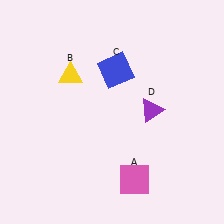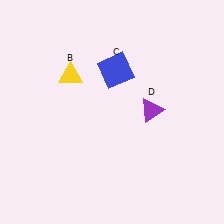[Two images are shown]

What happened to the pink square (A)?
The pink square (A) was removed in Image 2. It was in the bottom-right area of Image 1.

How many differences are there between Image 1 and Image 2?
There is 1 difference between the two images.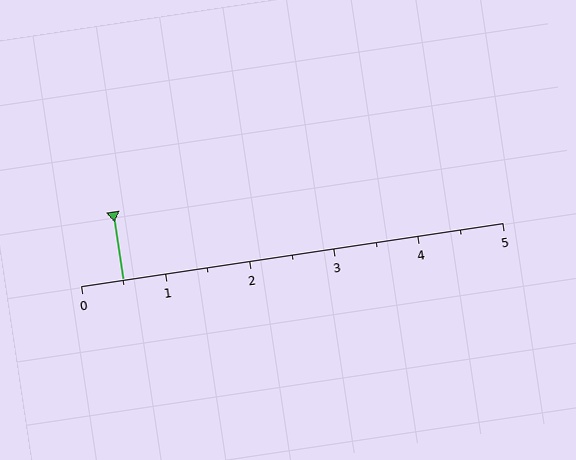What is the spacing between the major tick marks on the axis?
The major ticks are spaced 1 apart.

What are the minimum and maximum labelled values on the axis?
The axis runs from 0 to 5.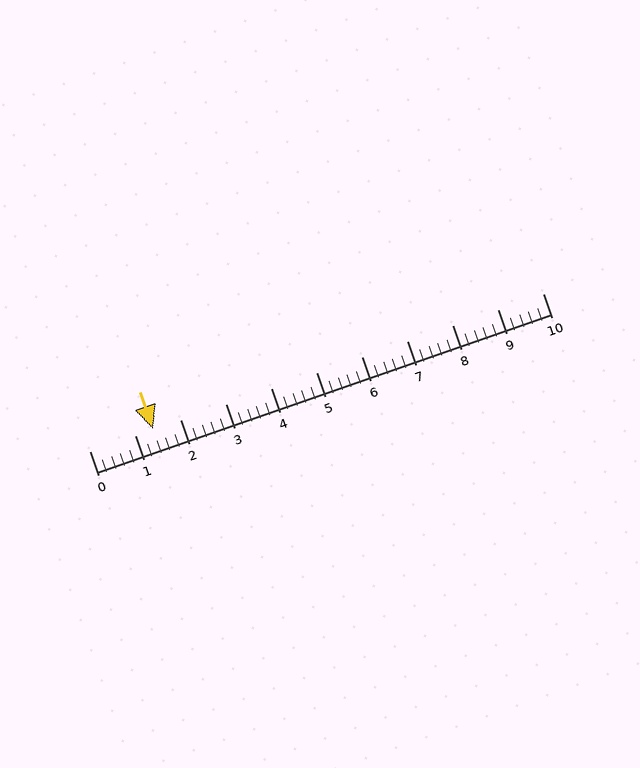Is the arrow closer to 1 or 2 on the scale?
The arrow is closer to 1.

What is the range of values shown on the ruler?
The ruler shows values from 0 to 10.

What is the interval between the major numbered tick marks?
The major tick marks are spaced 1 units apart.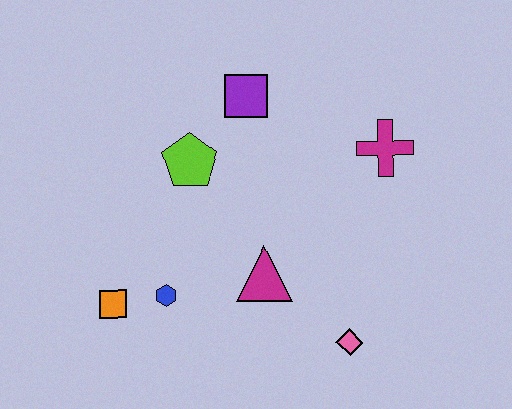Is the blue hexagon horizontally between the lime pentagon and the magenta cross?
No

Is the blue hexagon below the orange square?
No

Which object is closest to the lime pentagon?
The purple square is closest to the lime pentagon.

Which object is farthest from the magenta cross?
The orange square is farthest from the magenta cross.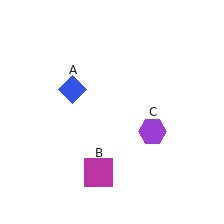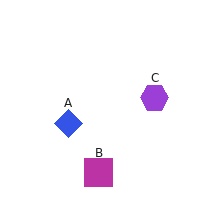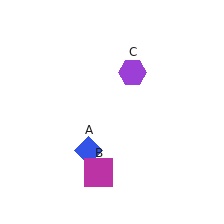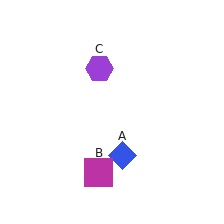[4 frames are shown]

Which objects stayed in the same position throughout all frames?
Magenta square (object B) remained stationary.